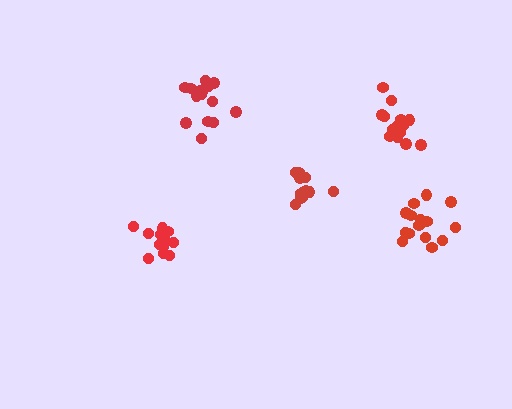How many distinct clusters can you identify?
There are 5 distinct clusters.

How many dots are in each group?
Group 1: 12 dots, Group 2: 15 dots, Group 3: 15 dots, Group 4: 12 dots, Group 5: 15 dots (69 total).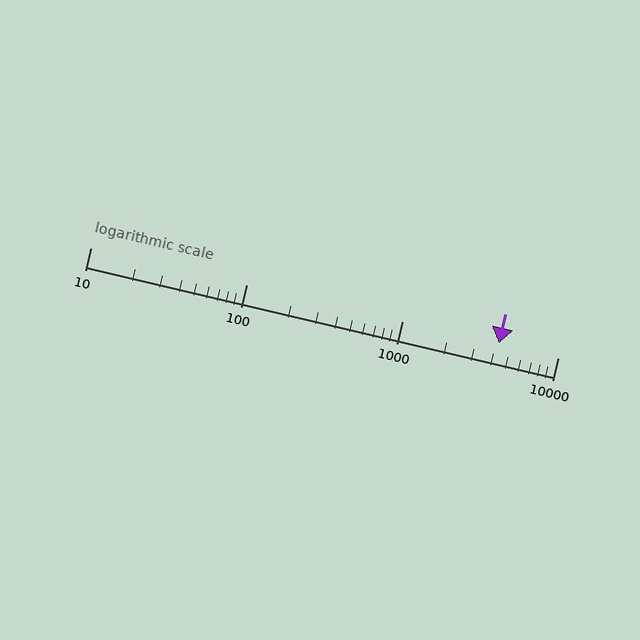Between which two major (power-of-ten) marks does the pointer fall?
The pointer is between 1000 and 10000.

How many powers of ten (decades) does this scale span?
The scale spans 3 decades, from 10 to 10000.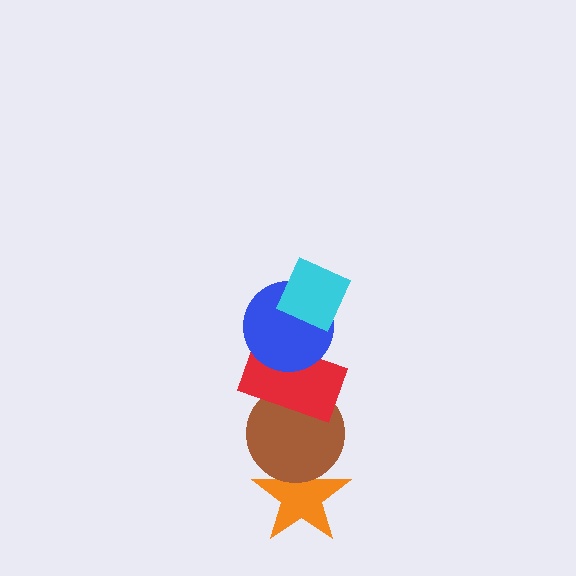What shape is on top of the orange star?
The brown circle is on top of the orange star.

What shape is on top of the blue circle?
The cyan diamond is on top of the blue circle.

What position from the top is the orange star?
The orange star is 5th from the top.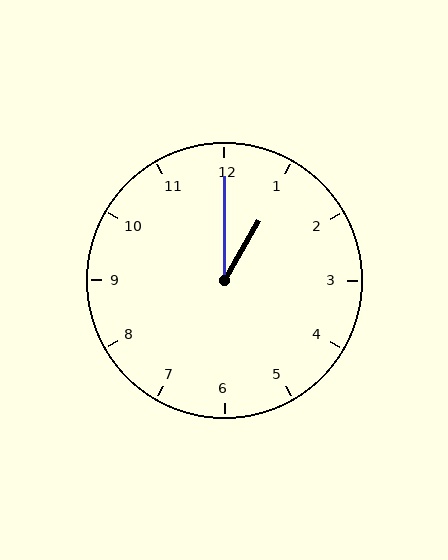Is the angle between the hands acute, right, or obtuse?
It is acute.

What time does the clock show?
1:00.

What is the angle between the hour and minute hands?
Approximately 30 degrees.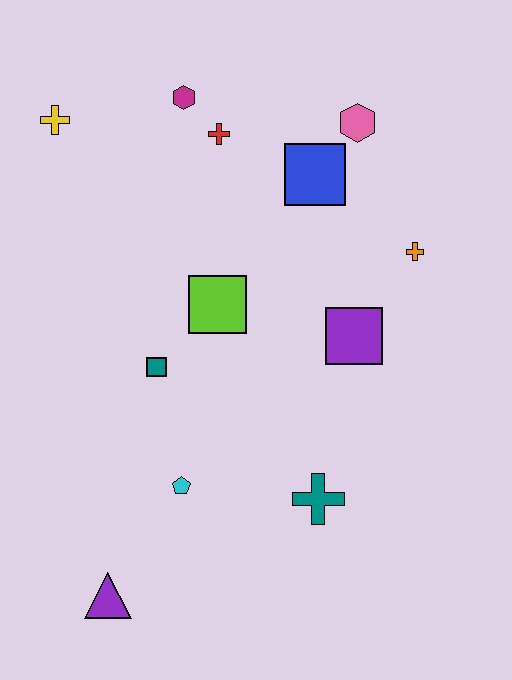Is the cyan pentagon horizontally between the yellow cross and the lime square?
Yes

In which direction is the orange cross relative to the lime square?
The orange cross is to the right of the lime square.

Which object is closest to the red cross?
The magenta hexagon is closest to the red cross.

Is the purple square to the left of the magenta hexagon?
No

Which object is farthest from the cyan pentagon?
The pink hexagon is farthest from the cyan pentagon.